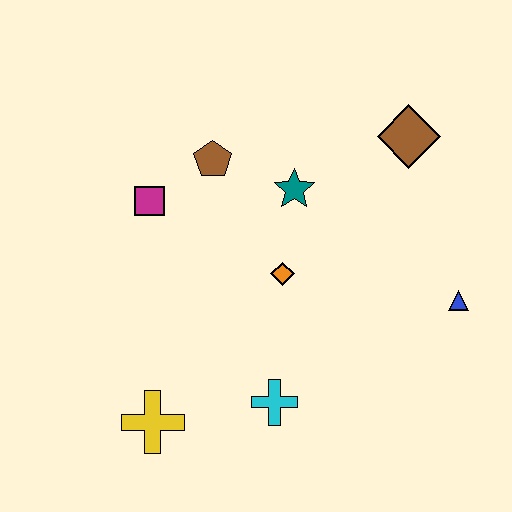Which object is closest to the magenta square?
The brown pentagon is closest to the magenta square.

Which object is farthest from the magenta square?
The blue triangle is farthest from the magenta square.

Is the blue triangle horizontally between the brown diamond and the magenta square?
No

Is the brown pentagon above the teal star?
Yes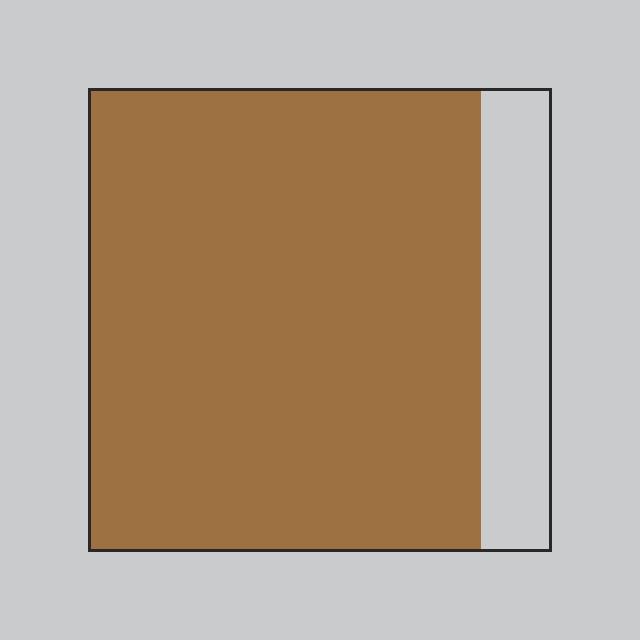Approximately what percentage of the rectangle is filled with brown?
Approximately 85%.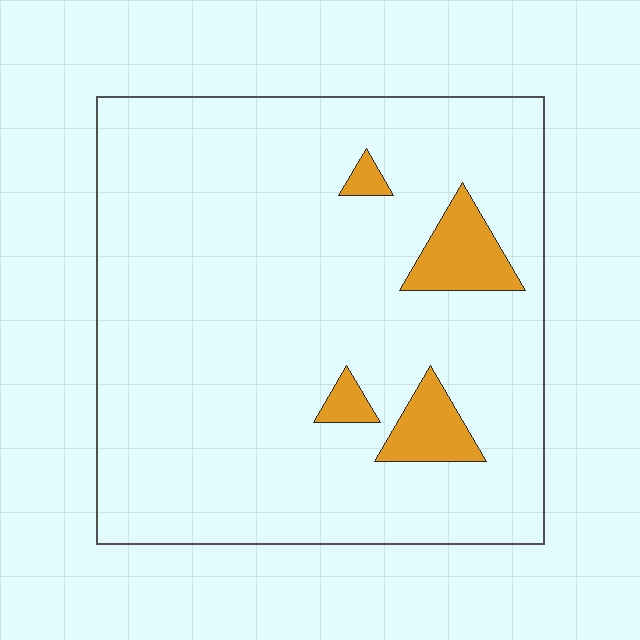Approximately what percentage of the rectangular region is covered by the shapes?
Approximately 10%.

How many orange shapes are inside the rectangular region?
4.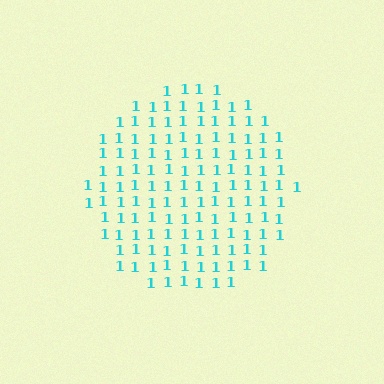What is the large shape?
The large shape is a circle.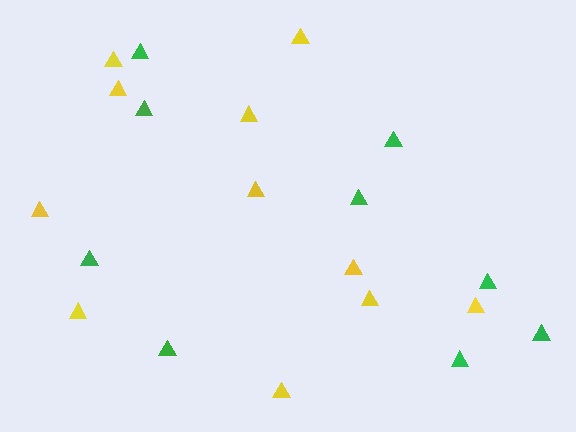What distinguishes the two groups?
There are 2 groups: one group of yellow triangles (11) and one group of green triangles (9).